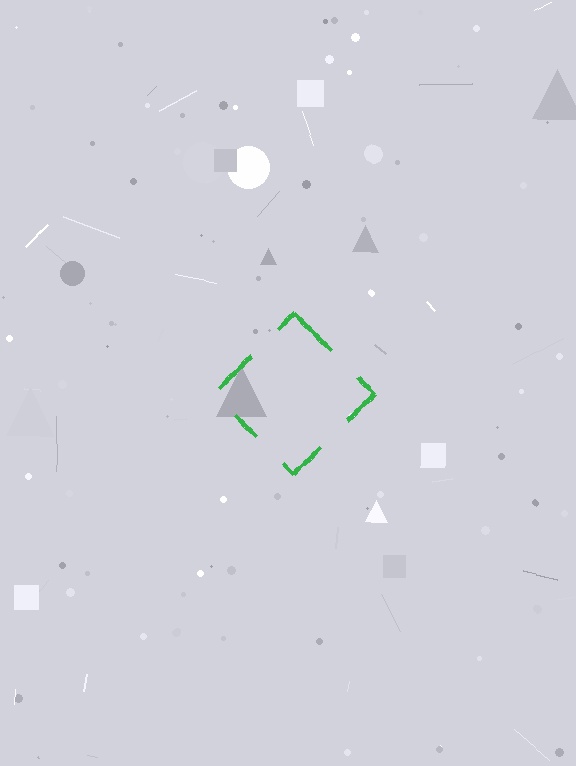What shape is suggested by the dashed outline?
The dashed outline suggests a diamond.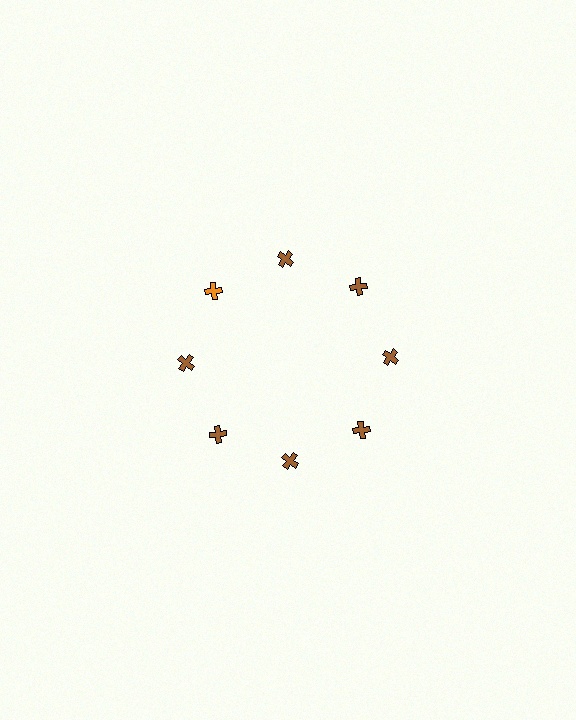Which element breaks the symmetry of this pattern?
The orange cross at roughly the 10 o'clock position breaks the symmetry. All other shapes are brown crosses.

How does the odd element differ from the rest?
It has a different color: orange instead of brown.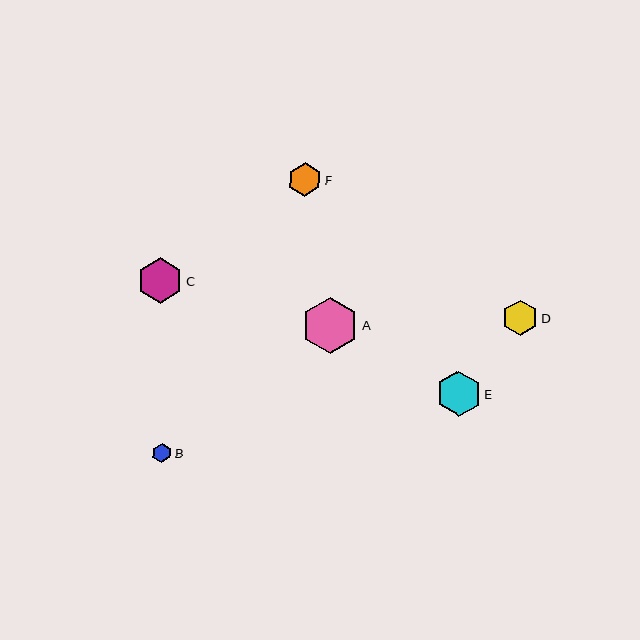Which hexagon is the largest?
Hexagon A is the largest with a size of approximately 57 pixels.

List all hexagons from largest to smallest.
From largest to smallest: A, C, E, D, F, B.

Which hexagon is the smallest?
Hexagon B is the smallest with a size of approximately 19 pixels.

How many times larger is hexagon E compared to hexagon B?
Hexagon E is approximately 2.4 times the size of hexagon B.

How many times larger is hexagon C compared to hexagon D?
Hexagon C is approximately 1.3 times the size of hexagon D.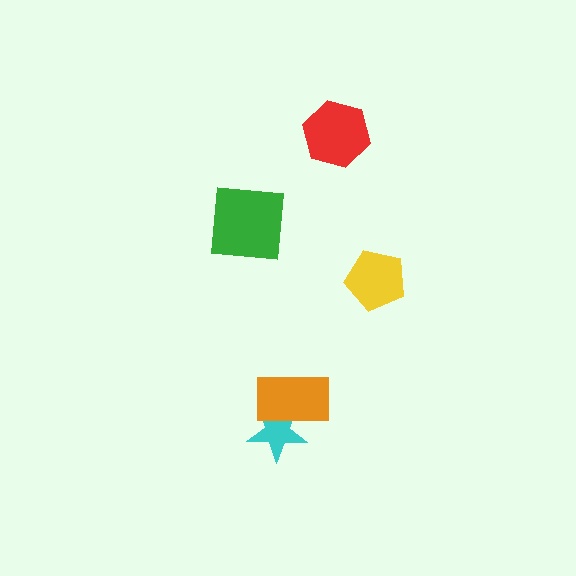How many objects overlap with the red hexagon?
0 objects overlap with the red hexagon.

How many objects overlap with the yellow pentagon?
0 objects overlap with the yellow pentagon.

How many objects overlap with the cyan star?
1 object overlaps with the cyan star.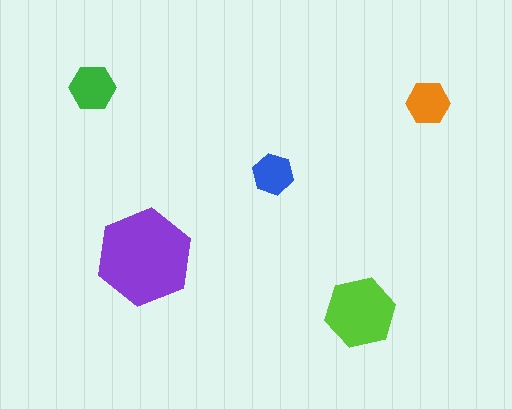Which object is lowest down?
The lime hexagon is bottommost.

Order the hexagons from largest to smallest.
the purple one, the lime one, the green one, the orange one, the blue one.